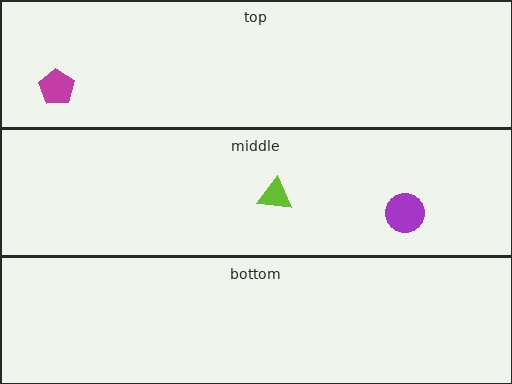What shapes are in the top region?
The magenta pentagon.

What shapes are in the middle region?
The lime triangle, the purple circle.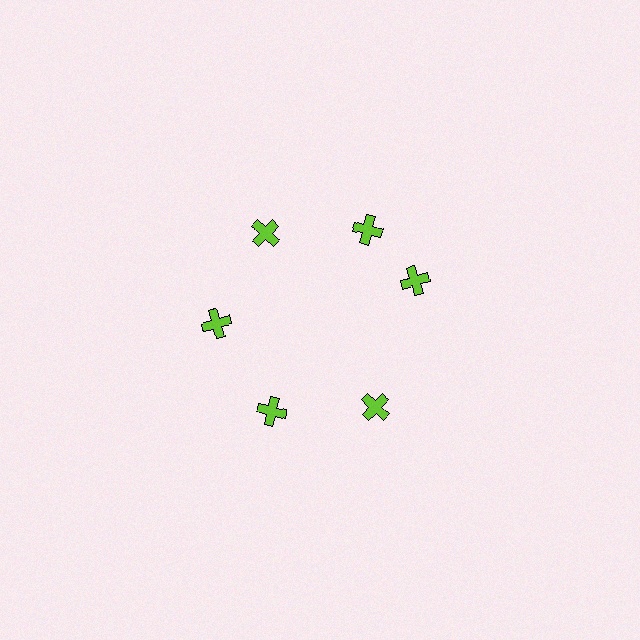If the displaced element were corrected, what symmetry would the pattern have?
It would have 6-fold rotational symmetry — the pattern would map onto itself every 60 degrees.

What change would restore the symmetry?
The symmetry would be restored by rotating it back into even spacing with its neighbors so that all 6 crosses sit at equal angles and equal distance from the center.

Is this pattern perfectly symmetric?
No. The 6 lime crosses are arranged in a ring, but one element near the 3 o'clock position is rotated out of alignment along the ring, breaking the 6-fold rotational symmetry.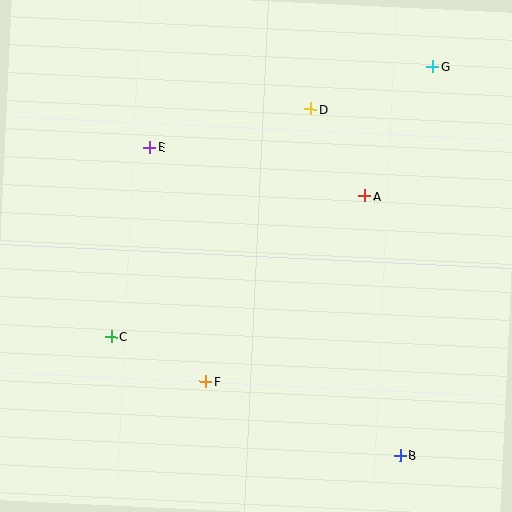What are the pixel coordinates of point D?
Point D is at (311, 109).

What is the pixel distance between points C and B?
The distance between C and B is 312 pixels.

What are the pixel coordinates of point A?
Point A is at (365, 196).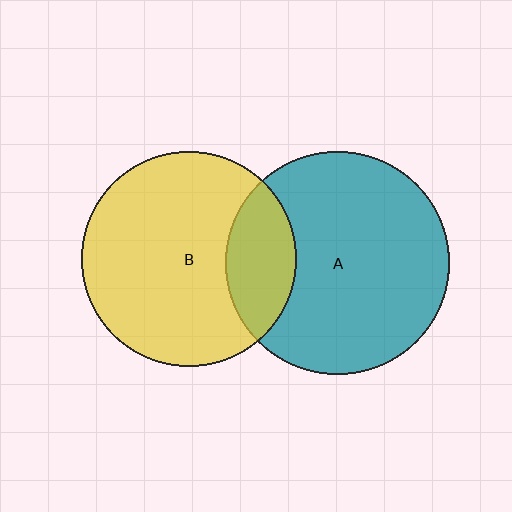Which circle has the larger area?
Circle A (teal).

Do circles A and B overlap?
Yes.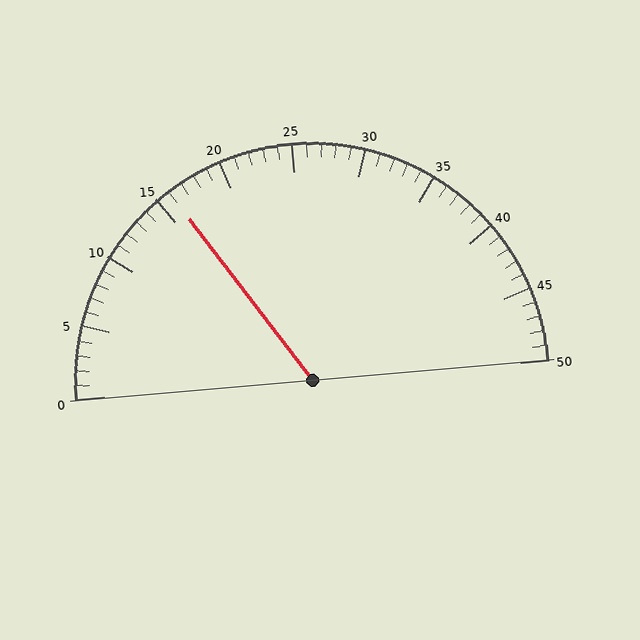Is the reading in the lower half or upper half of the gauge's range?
The reading is in the lower half of the range (0 to 50).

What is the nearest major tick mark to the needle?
The nearest major tick mark is 15.